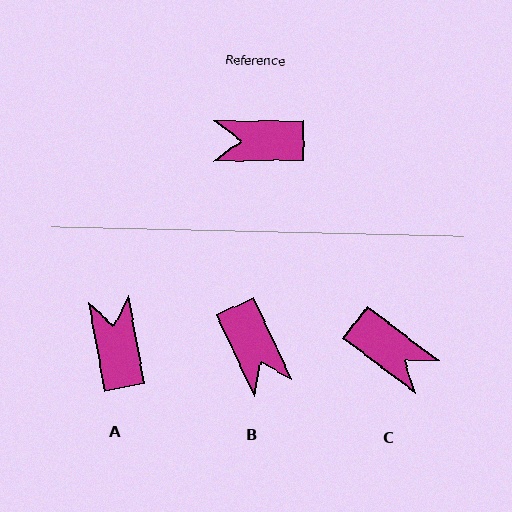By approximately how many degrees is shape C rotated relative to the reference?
Approximately 143 degrees counter-clockwise.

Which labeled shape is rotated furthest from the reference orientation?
C, about 143 degrees away.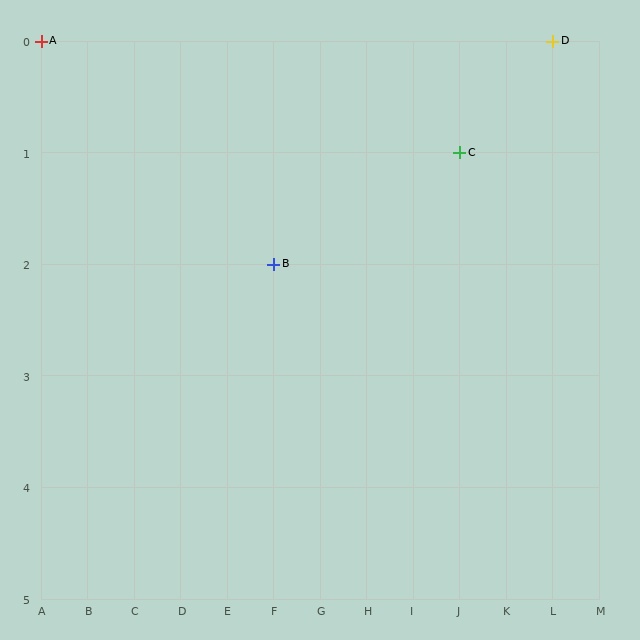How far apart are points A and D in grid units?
Points A and D are 11 columns apart.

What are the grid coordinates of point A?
Point A is at grid coordinates (A, 0).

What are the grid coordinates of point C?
Point C is at grid coordinates (J, 1).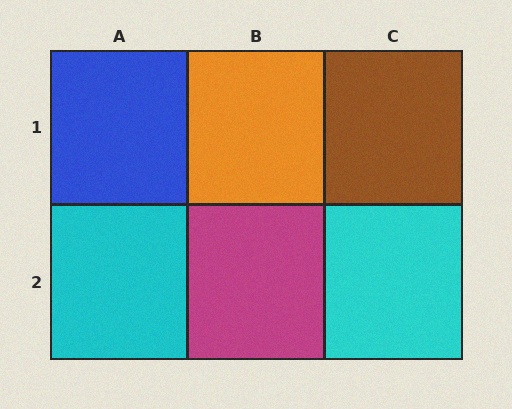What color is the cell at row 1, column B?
Orange.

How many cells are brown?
1 cell is brown.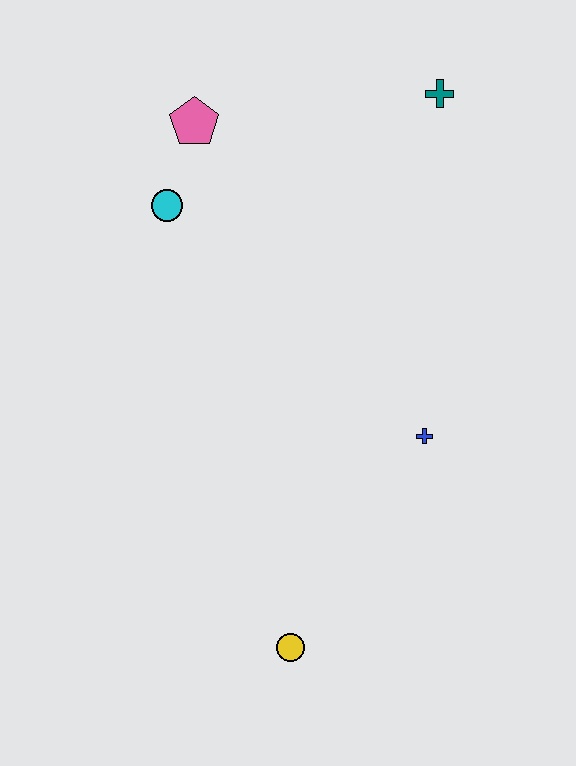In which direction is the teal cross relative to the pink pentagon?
The teal cross is to the right of the pink pentagon.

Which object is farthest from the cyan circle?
The yellow circle is farthest from the cyan circle.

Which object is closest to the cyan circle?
The pink pentagon is closest to the cyan circle.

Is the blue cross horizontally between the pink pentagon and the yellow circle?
No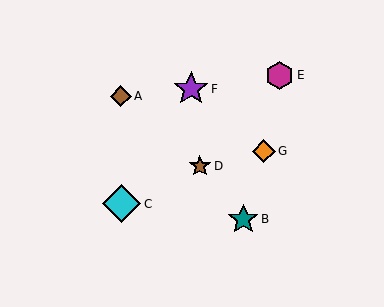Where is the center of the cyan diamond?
The center of the cyan diamond is at (122, 204).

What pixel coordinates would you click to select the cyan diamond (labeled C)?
Click at (122, 204) to select the cyan diamond C.